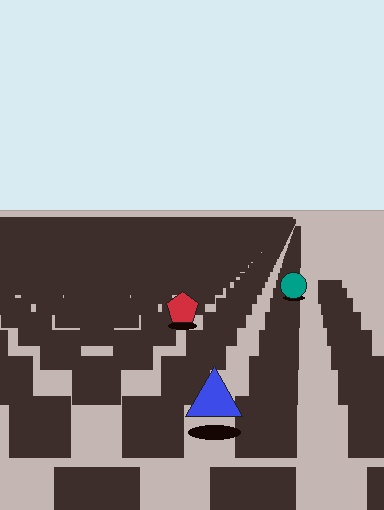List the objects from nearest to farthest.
From nearest to farthest: the blue triangle, the red pentagon, the teal circle.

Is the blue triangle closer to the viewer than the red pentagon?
Yes. The blue triangle is closer — you can tell from the texture gradient: the ground texture is coarser near it.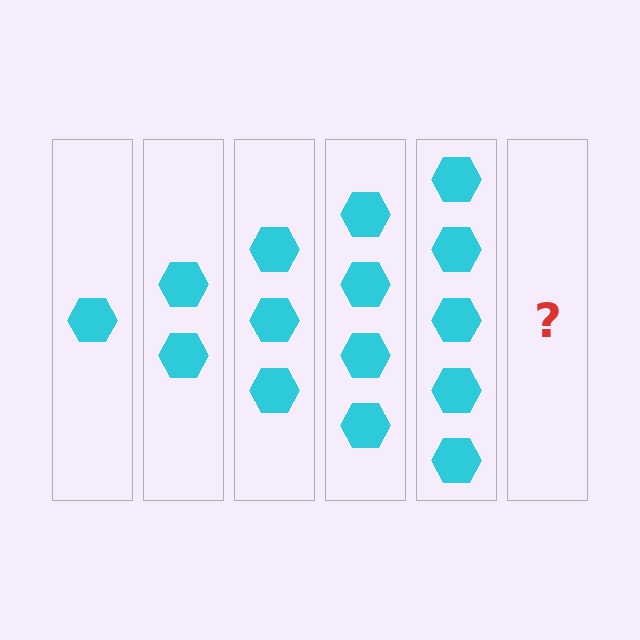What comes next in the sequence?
The next element should be 6 hexagons.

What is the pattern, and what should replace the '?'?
The pattern is that each step adds one more hexagon. The '?' should be 6 hexagons.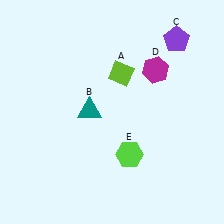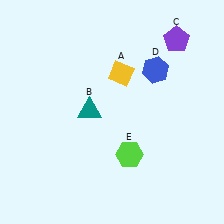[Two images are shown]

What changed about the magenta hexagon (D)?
In Image 1, D is magenta. In Image 2, it changed to blue.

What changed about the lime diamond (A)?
In Image 1, A is lime. In Image 2, it changed to yellow.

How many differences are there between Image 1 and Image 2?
There are 2 differences between the two images.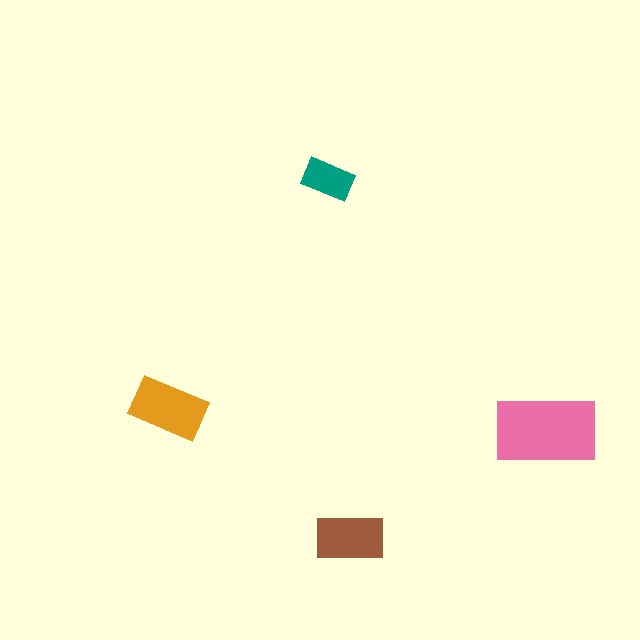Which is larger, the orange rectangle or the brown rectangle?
The orange one.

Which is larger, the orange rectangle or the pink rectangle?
The pink one.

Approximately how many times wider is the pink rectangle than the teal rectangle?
About 2 times wider.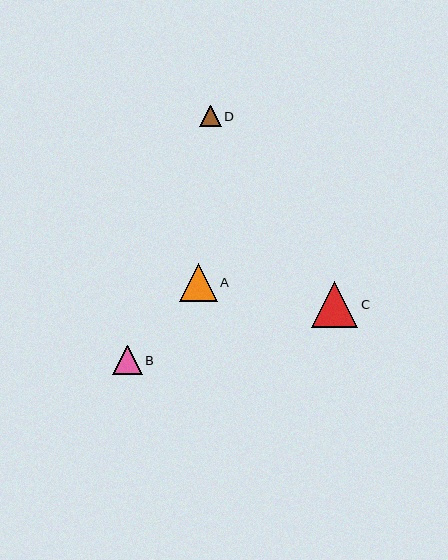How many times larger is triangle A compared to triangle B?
Triangle A is approximately 1.3 times the size of triangle B.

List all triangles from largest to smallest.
From largest to smallest: C, A, B, D.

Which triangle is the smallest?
Triangle D is the smallest with a size of approximately 21 pixels.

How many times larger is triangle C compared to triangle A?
Triangle C is approximately 1.2 times the size of triangle A.